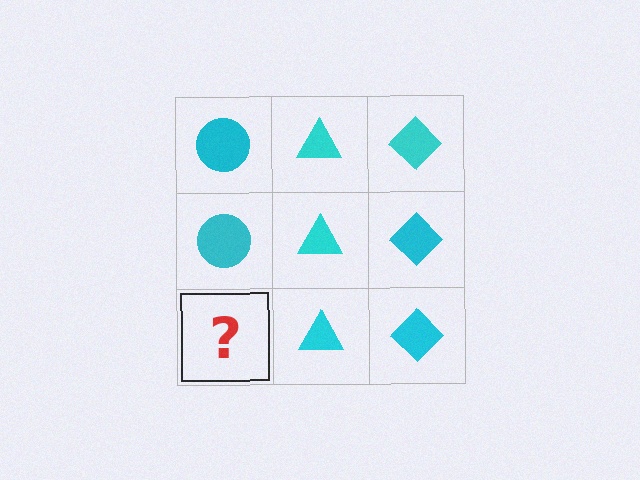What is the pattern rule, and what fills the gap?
The rule is that each column has a consistent shape. The gap should be filled with a cyan circle.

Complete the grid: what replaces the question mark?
The question mark should be replaced with a cyan circle.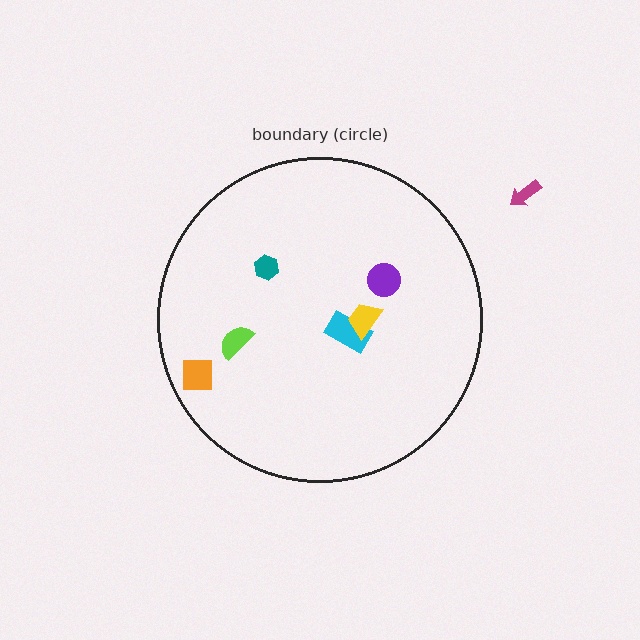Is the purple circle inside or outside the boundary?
Inside.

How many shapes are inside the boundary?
6 inside, 1 outside.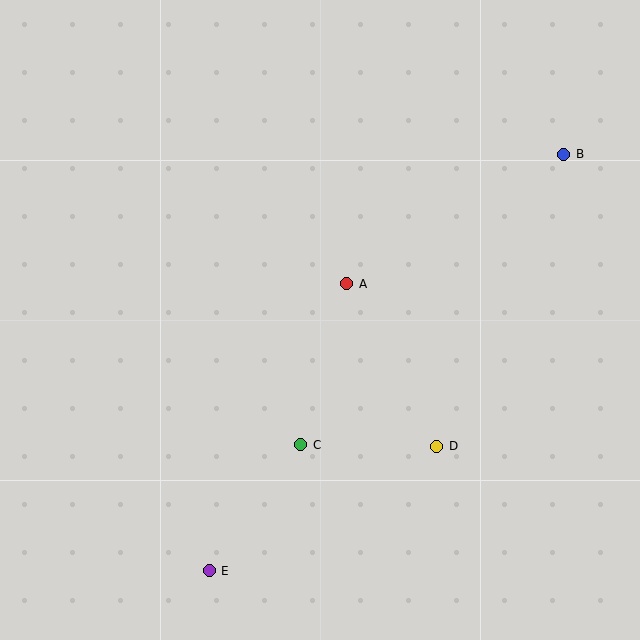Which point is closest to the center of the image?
Point A at (347, 284) is closest to the center.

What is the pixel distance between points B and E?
The distance between B and E is 547 pixels.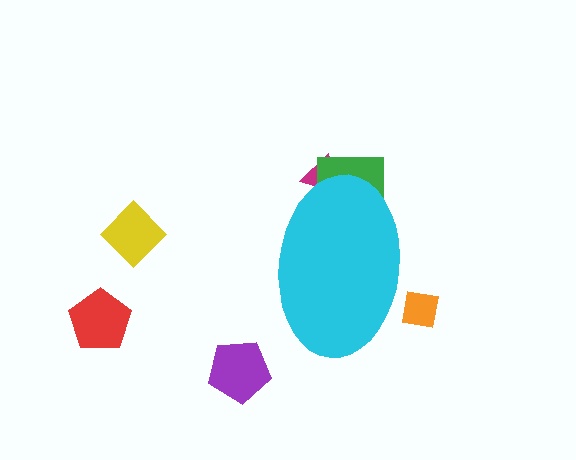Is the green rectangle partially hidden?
Yes, the green rectangle is partially hidden behind the cyan ellipse.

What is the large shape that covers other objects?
A cyan ellipse.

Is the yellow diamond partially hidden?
No, the yellow diamond is fully visible.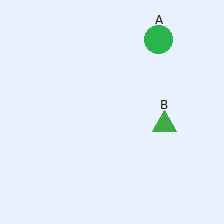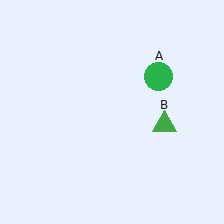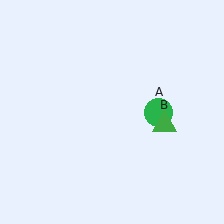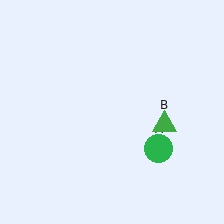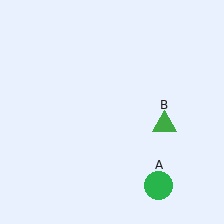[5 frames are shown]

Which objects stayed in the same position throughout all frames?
Green triangle (object B) remained stationary.